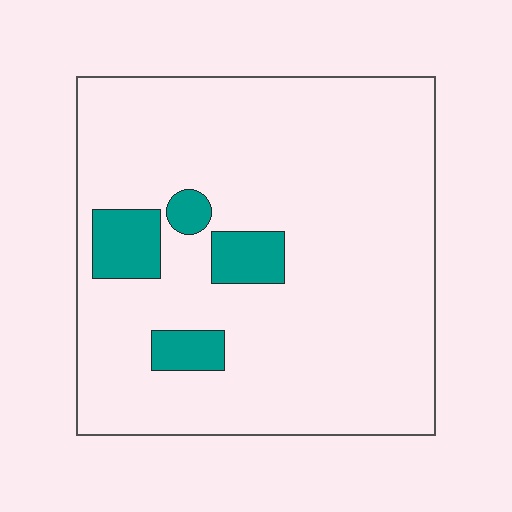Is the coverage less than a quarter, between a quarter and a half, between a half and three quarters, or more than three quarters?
Less than a quarter.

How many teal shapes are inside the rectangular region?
4.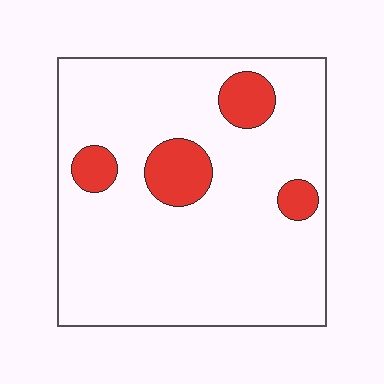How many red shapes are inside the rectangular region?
4.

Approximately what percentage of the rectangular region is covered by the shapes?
Approximately 15%.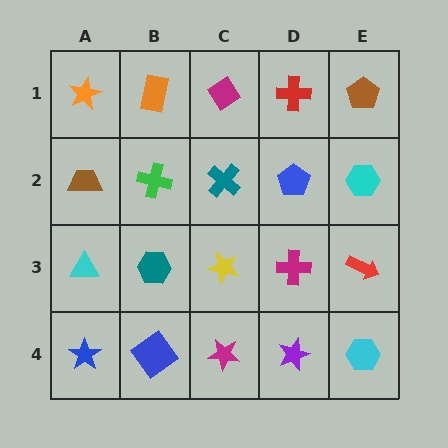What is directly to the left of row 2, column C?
A green cross.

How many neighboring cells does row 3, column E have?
3.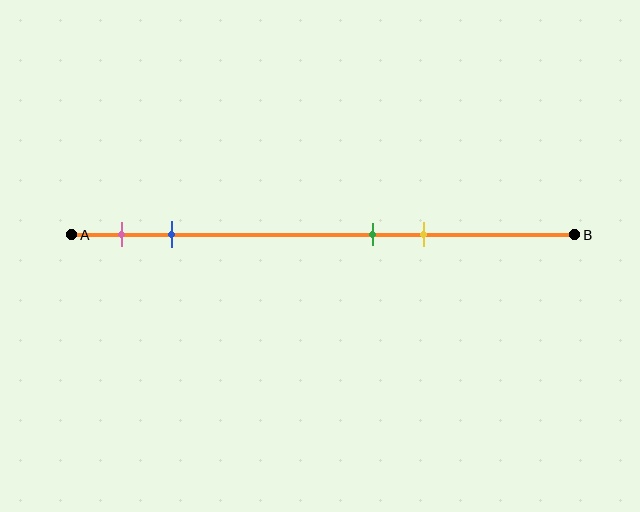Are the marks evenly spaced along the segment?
No, the marks are not evenly spaced.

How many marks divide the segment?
There are 4 marks dividing the segment.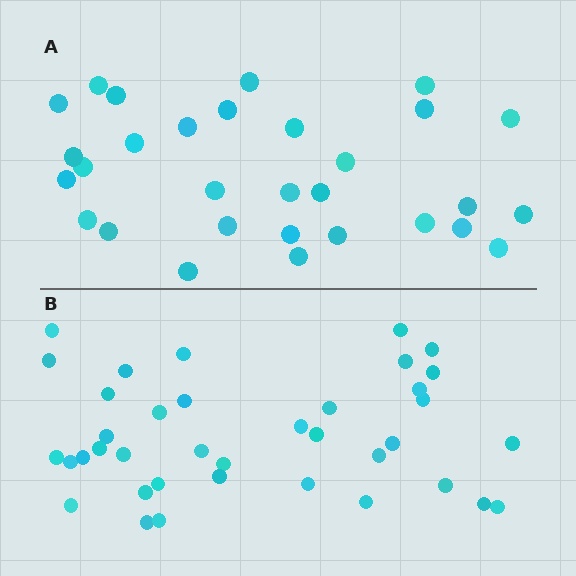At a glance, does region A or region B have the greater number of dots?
Region B (the bottom region) has more dots.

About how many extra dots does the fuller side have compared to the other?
Region B has roughly 8 or so more dots than region A.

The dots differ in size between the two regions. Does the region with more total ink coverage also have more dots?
No. Region A has more total ink coverage because its dots are larger, but region B actually contains more individual dots. Total area can be misleading — the number of items is what matters here.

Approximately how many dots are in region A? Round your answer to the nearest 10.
About 30 dots.